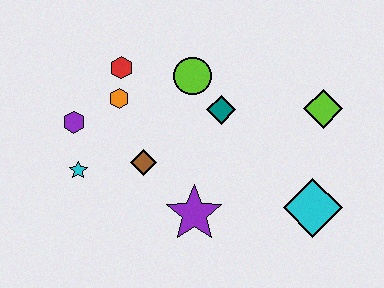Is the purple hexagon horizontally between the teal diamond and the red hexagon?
No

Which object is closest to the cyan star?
The purple hexagon is closest to the cyan star.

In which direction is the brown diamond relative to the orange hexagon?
The brown diamond is below the orange hexagon.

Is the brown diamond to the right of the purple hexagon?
Yes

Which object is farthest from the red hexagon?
The cyan diamond is farthest from the red hexagon.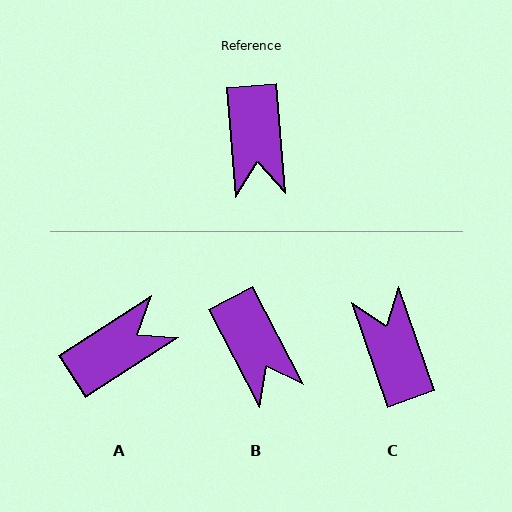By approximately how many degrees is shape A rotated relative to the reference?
Approximately 118 degrees counter-clockwise.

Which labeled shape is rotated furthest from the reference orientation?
C, about 165 degrees away.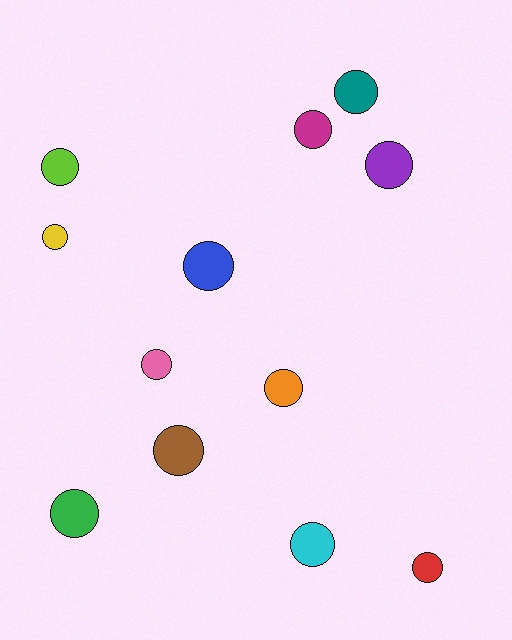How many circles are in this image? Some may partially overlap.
There are 12 circles.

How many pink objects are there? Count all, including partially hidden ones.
There is 1 pink object.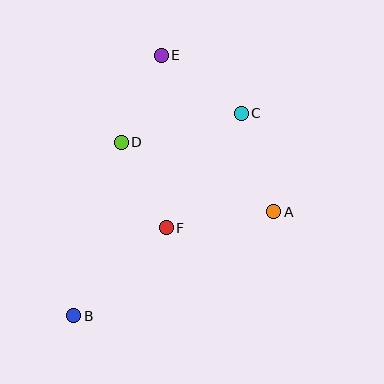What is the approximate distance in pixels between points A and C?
The distance between A and C is approximately 104 pixels.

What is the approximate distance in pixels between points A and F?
The distance between A and F is approximately 108 pixels.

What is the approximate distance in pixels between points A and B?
The distance between A and B is approximately 225 pixels.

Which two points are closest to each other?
Points D and E are closest to each other.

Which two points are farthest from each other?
Points B and E are farthest from each other.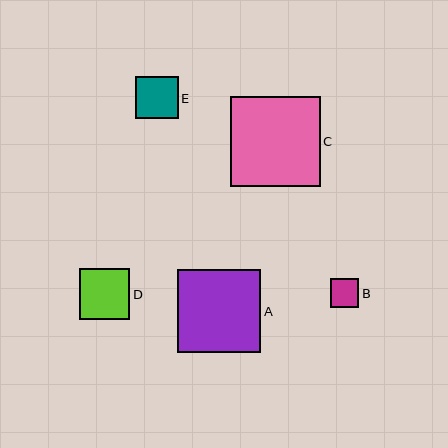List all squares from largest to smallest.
From largest to smallest: C, A, D, E, B.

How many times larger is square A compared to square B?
Square A is approximately 2.9 times the size of square B.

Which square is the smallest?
Square B is the smallest with a size of approximately 28 pixels.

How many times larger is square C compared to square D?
Square C is approximately 1.8 times the size of square D.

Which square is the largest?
Square C is the largest with a size of approximately 90 pixels.